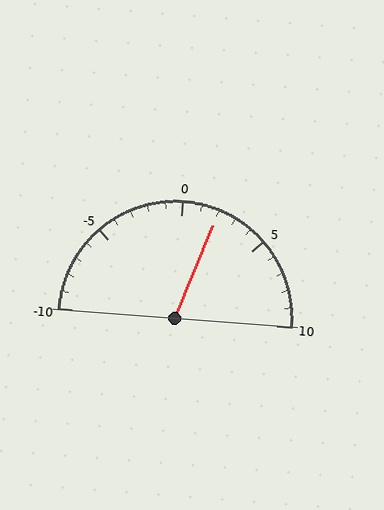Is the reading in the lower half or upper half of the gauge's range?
The reading is in the upper half of the range (-10 to 10).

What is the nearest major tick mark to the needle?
The nearest major tick mark is 0.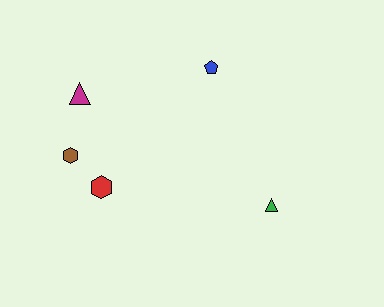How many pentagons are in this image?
There is 1 pentagon.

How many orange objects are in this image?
There are no orange objects.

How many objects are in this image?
There are 5 objects.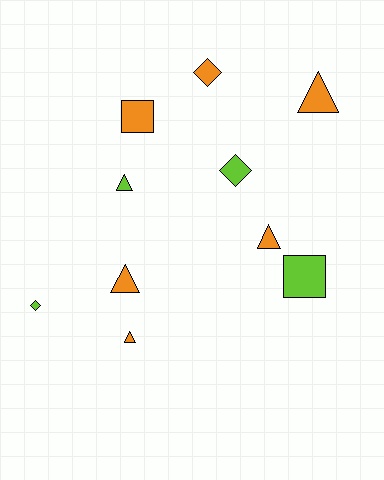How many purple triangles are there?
There are no purple triangles.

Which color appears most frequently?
Orange, with 6 objects.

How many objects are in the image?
There are 10 objects.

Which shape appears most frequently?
Triangle, with 5 objects.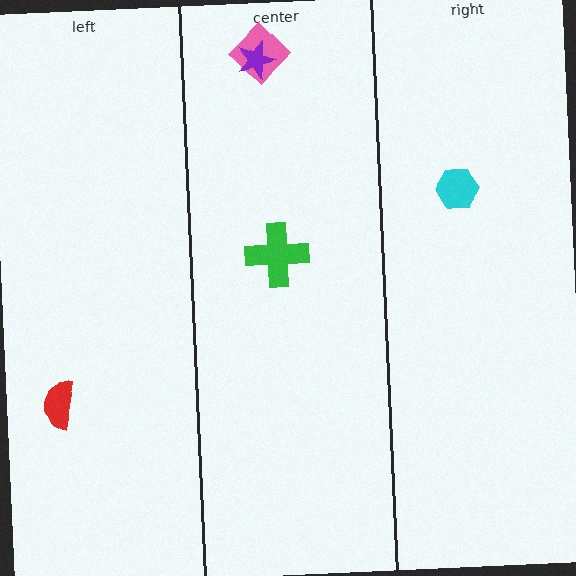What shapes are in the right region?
The cyan hexagon.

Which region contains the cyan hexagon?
The right region.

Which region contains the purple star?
The center region.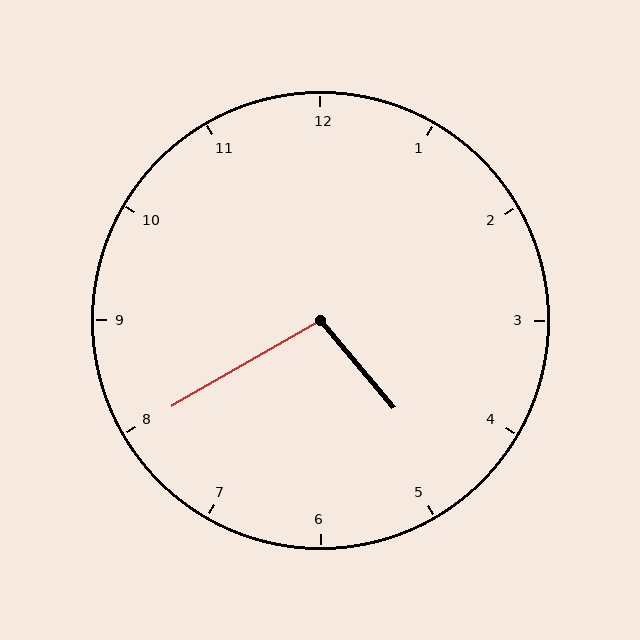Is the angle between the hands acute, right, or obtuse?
It is obtuse.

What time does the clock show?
4:40.